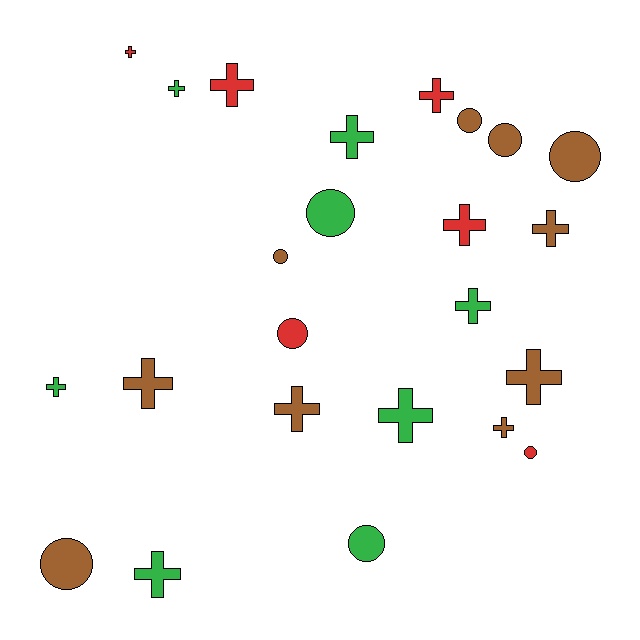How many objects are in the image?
There are 24 objects.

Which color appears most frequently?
Brown, with 10 objects.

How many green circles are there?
There are 2 green circles.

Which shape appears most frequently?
Cross, with 15 objects.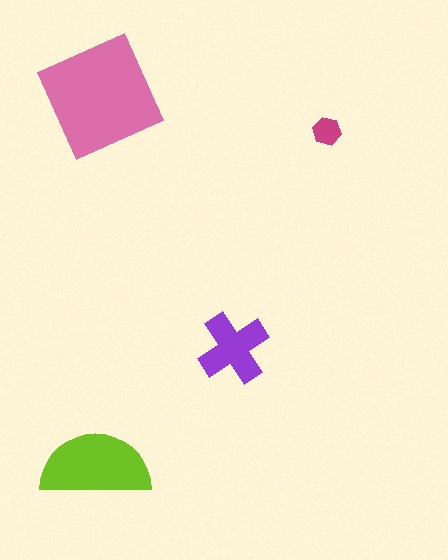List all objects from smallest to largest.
The magenta hexagon, the purple cross, the lime semicircle, the pink square.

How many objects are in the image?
There are 4 objects in the image.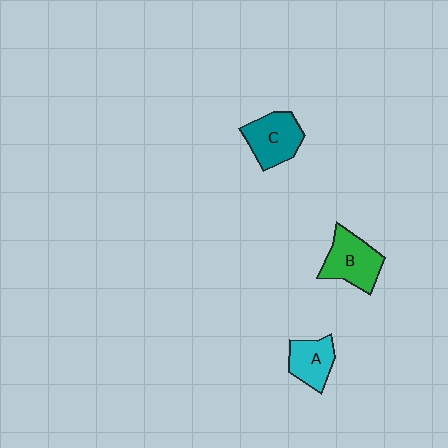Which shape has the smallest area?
Shape A (cyan).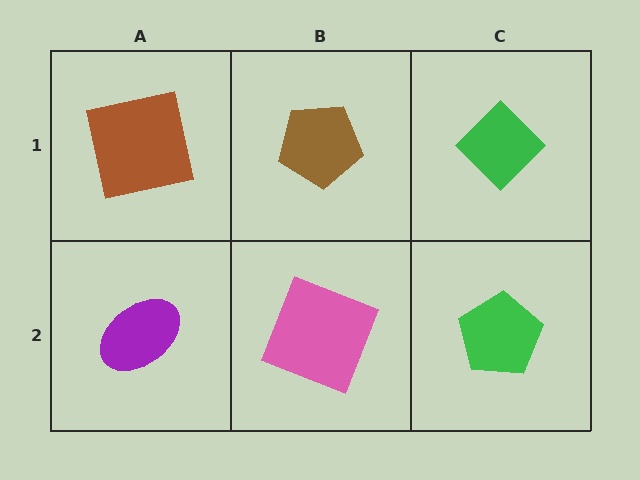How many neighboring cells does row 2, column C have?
2.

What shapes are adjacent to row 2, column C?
A green diamond (row 1, column C), a pink square (row 2, column B).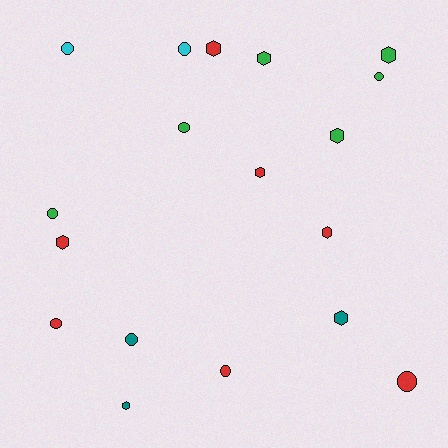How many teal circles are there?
There is 1 teal circle.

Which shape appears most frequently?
Circle, with 9 objects.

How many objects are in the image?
There are 18 objects.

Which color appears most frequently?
Red, with 7 objects.